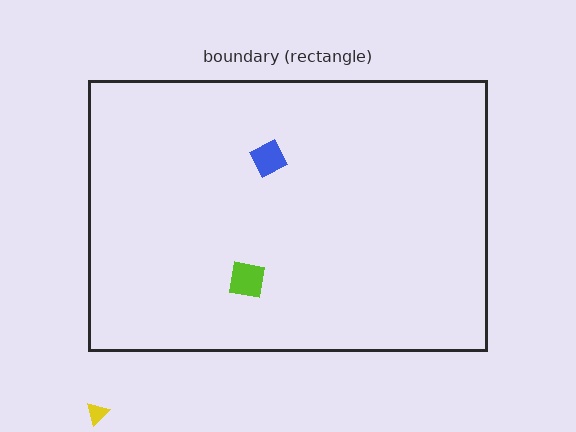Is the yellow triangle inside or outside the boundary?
Outside.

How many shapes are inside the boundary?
2 inside, 1 outside.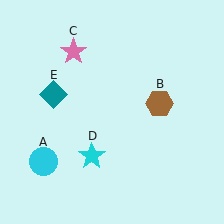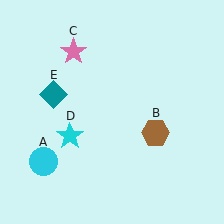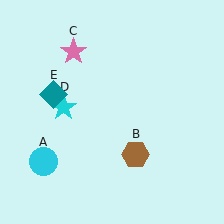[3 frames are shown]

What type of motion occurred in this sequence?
The brown hexagon (object B), cyan star (object D) rotated clockwise around the center of the scene.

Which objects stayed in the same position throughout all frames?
Cyan circle (object A) and pink star (object C) and teal diamond (object E) remained stationary.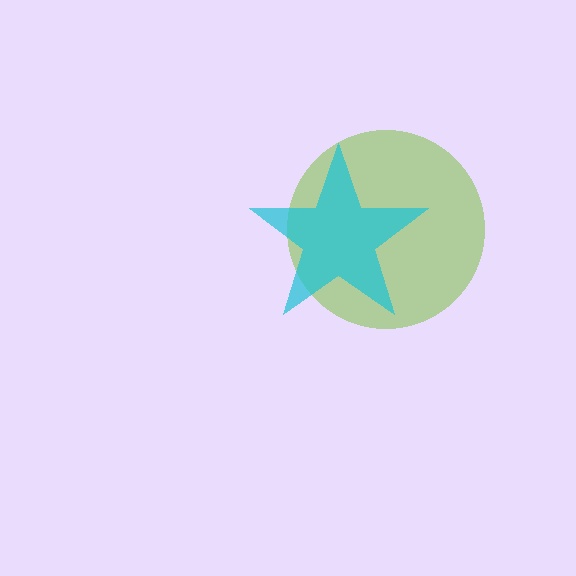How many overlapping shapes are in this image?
There are 2 overlapping shapes in the image.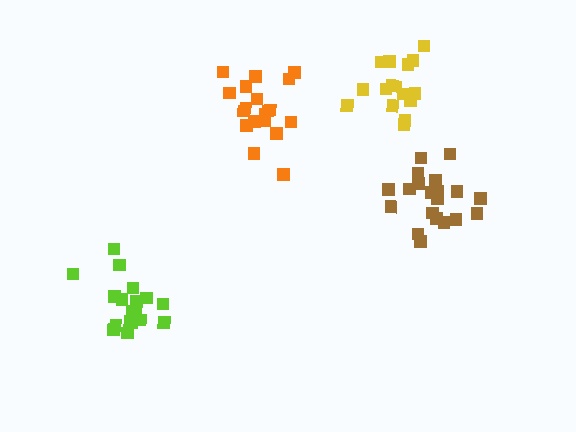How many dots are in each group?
Group 1: 16 dots, Group 2: 19 dots, Group 3: 19 dots, Group 4: 20 dots (74 total).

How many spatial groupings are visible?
There are 4 spatial groupings.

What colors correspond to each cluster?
The clusters are colored: yellow, orange, lime, brown.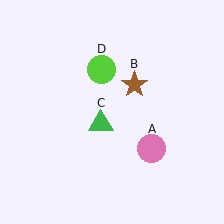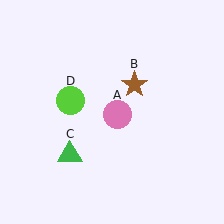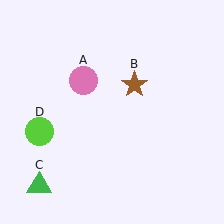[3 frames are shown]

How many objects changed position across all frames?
3 objects changed position: pink circle (object A), green triangle (object C), lime circle (object D).